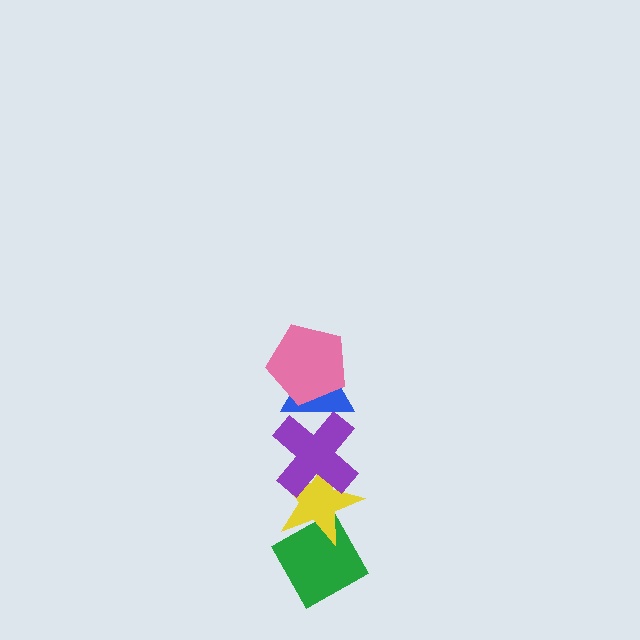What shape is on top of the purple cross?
The blue triangle is on top of the purple cross.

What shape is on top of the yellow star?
The purple cross is on top of the yellow star.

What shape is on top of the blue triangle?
The pink pentagon is on top of the blue triangle.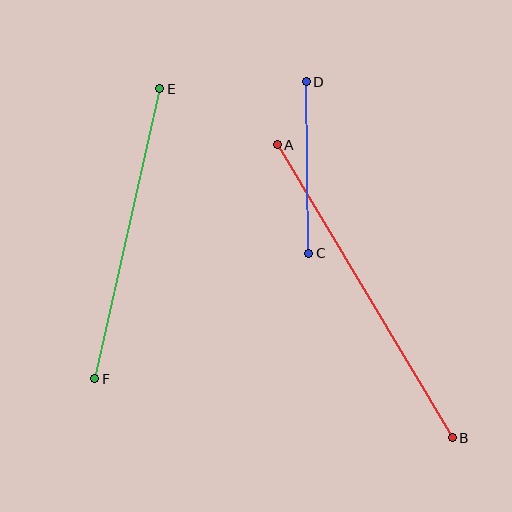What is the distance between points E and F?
The distance is approximately 297 pixels.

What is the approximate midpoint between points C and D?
The midpoint is at approximately (308, 167) pixels.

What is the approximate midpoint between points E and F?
The midpoint is at approximately (127, 234) pixels.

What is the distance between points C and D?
The distance is approximately 171 pixels.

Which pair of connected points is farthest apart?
Points A and B are farthest apart.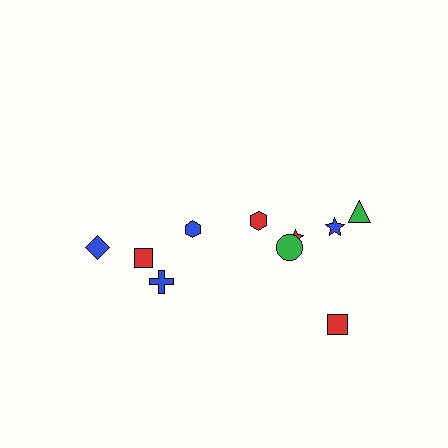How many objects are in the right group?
There are 6 objects.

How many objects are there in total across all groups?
There are 10 objects.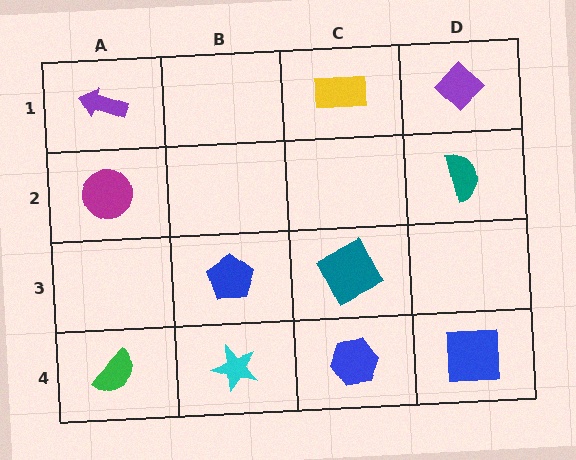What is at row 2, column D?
A teal semicircle.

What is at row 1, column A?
A purple arrow.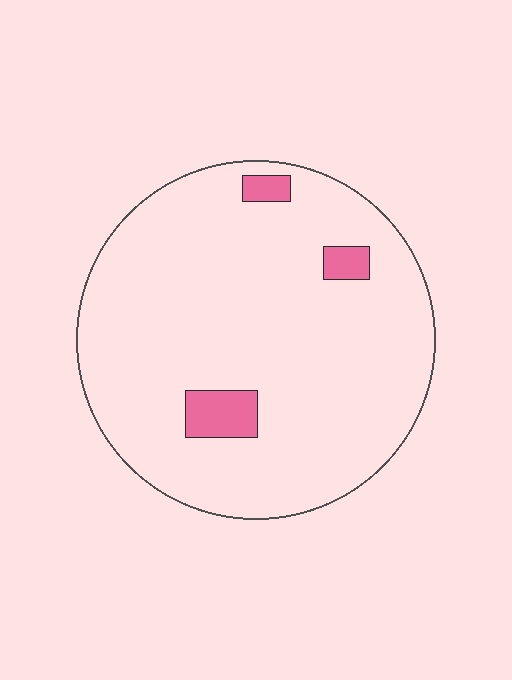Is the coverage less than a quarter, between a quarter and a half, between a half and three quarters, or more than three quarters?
Less than a quarter.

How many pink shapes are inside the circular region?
3.